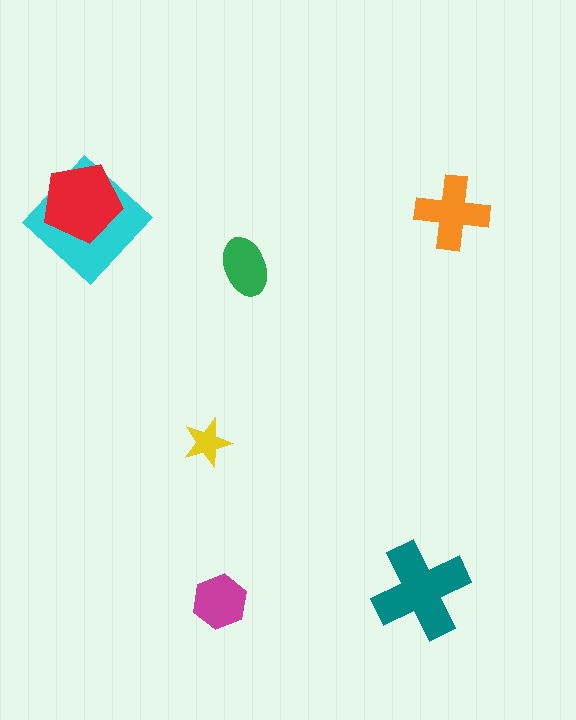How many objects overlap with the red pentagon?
1 object overlaps with the red pentagon.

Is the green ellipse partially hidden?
No, no other shape covers it.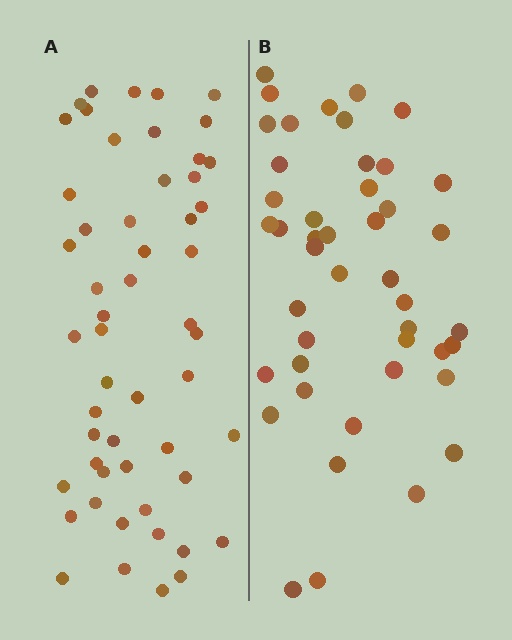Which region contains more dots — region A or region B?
Region A (the left region) has more dots.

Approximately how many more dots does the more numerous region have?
Region A has roughly 8 or so more dots than region B.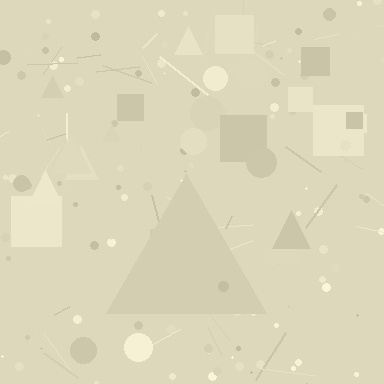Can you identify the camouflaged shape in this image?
The camouflaged shape is a triangle.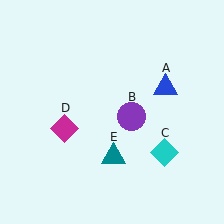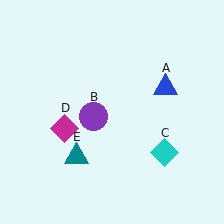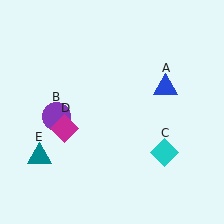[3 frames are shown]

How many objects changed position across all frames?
2 objects changed position: purple circle (object B), teal triangle (object E).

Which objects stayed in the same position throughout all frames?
Blue triangle (object A) and cyan diamond (object C) and magenta diamond (object D) remained stationary.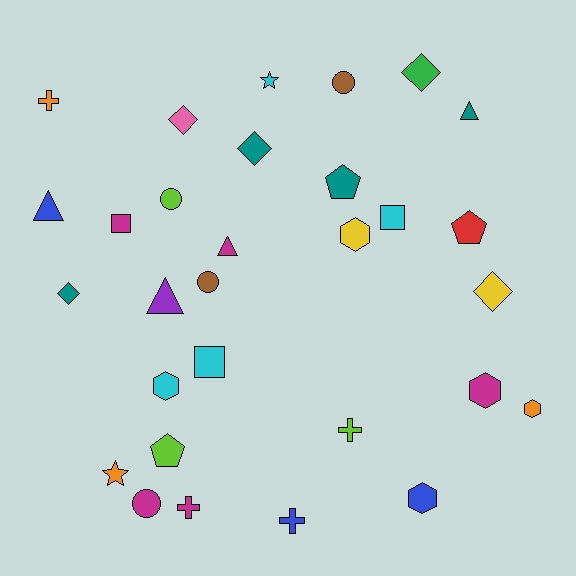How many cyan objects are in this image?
There are 4 cyan objects.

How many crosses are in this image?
There are 4 crosses.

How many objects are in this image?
There are 30 objects.